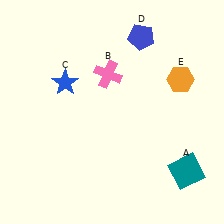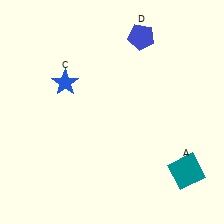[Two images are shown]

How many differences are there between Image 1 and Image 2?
There are 2 differences between the two images.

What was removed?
The pink cross (B), the orange hexagon (E) were removed in Image 2.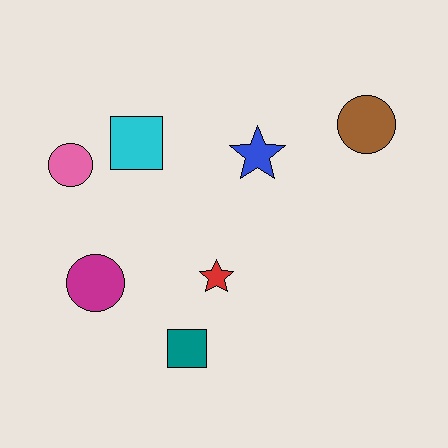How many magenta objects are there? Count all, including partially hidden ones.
There is 1 magenta object.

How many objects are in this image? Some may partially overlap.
There are 7 objects.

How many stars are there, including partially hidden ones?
There are 2 stars.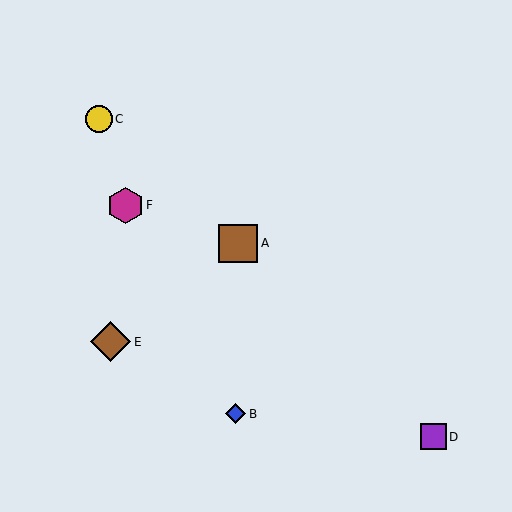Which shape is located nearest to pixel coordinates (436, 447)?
The purple square (labeled D) at (433, 437) is nearest to that location.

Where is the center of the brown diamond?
The center of the brown diamond is at (111, 342).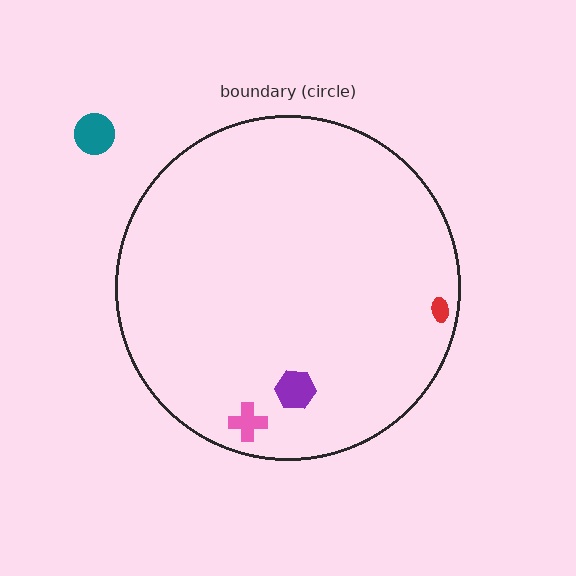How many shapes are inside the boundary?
3 inside, 1 outside.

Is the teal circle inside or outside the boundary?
Outside.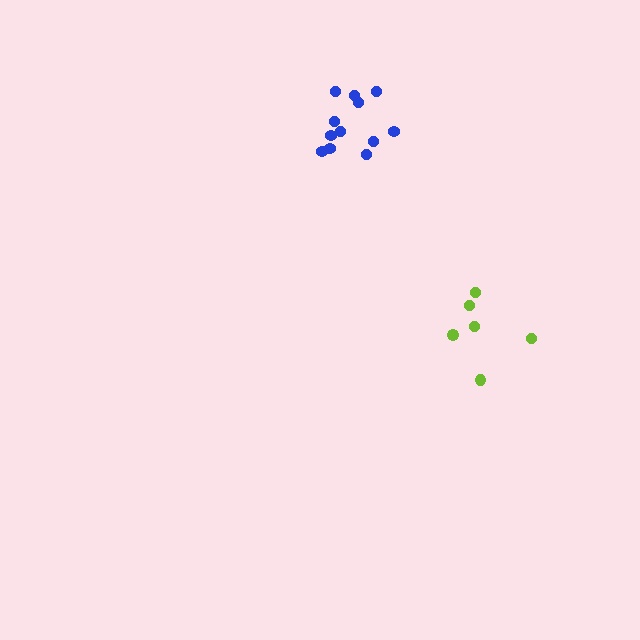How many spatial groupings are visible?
There are 2 spatial groupings.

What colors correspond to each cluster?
The clusters are colored: lime, blue.